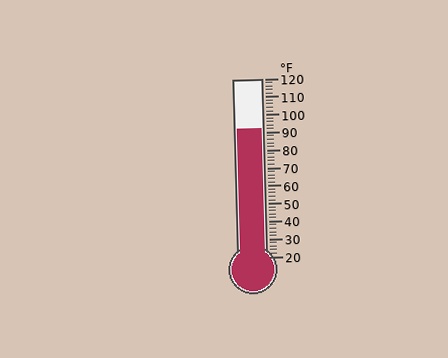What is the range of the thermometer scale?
The thermometer scale ranges from 20°F to 120°F.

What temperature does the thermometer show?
The thermometer shows approximately 92°F.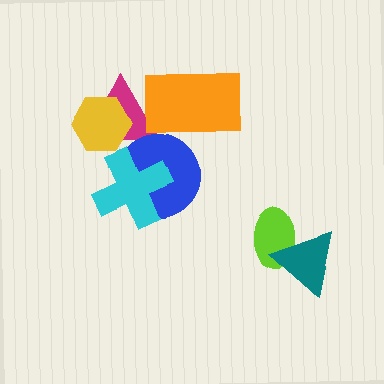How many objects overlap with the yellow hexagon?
1 object overlaps with the yellow hexagon.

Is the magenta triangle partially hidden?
Yes, it is partially covered by another shape.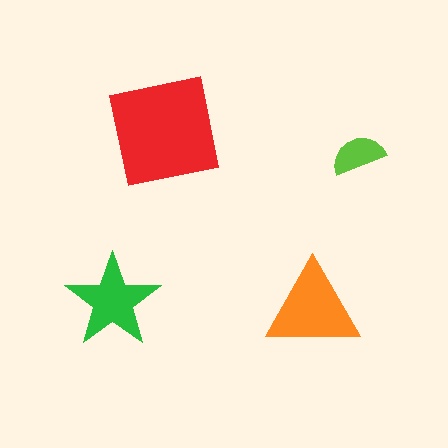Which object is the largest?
The red square.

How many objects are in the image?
There are 4 objects in the image.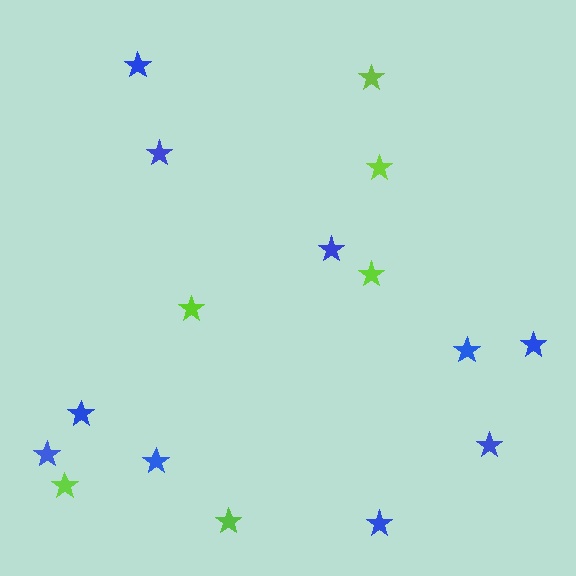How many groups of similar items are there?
There are 2 groups: one group of blue stars (10) and one group of lime stars (6).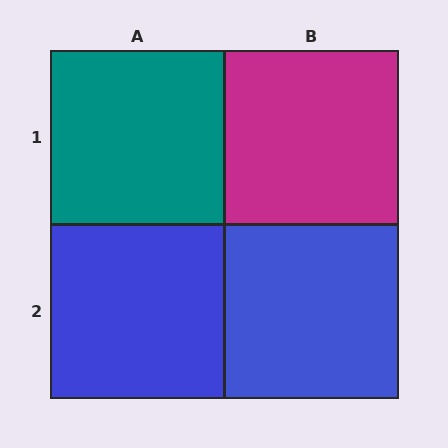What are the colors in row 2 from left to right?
Blue, blue.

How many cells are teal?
1 cell is teal.